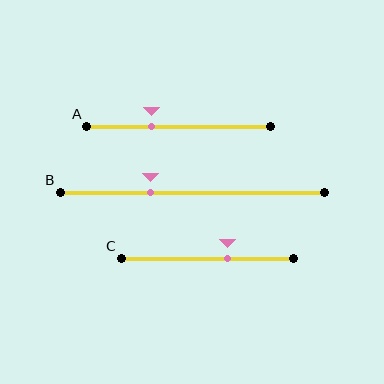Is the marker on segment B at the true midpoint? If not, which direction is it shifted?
No, the marker on segment B is shifted to the left by about 16% of the segment length.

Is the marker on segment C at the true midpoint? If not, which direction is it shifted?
No, the marker on segment C is shifted to the right by about 12% of the segment length.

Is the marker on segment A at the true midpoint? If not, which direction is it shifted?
No, the marker on segment A is shifted to the left by about 15% of the segment length.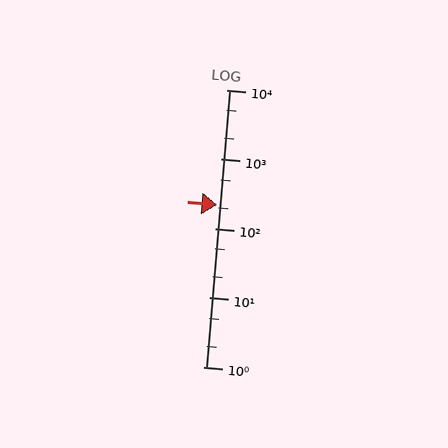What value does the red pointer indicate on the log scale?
The pointer indicates approximately 220.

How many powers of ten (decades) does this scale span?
The scale spans 4 decades, from 1 to 10000.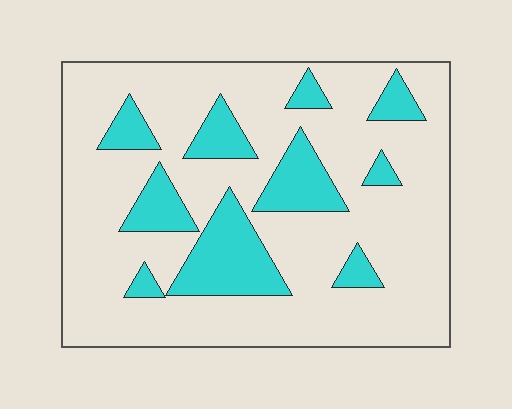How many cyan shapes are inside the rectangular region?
10.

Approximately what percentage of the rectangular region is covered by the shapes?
Approximately 20%.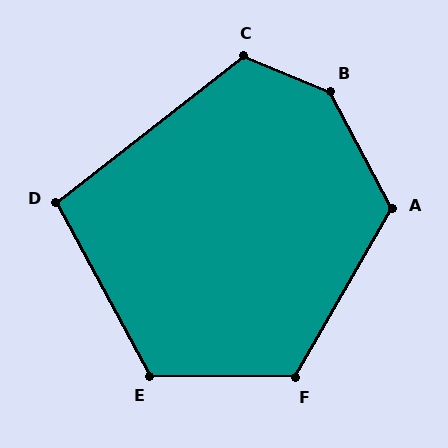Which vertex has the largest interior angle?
B, at approximately 141 degrees.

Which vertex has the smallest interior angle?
D, at approximately 100 degrees.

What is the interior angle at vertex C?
Approximately 119 degrees (obtuse).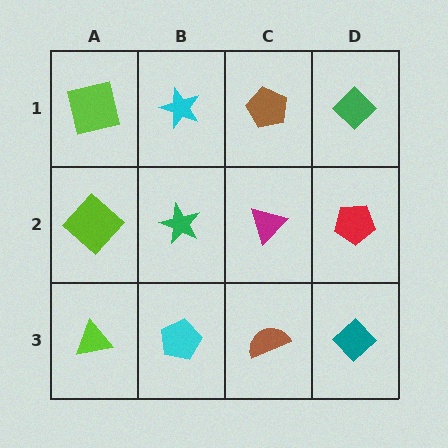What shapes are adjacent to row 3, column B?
A green star (row 2, column B), a lime triangle (row 3, column A), a brown semicircle (row 3, column C).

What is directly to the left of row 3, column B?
A lime triangle.